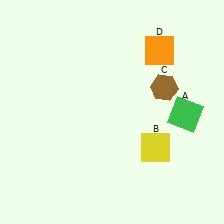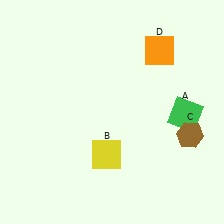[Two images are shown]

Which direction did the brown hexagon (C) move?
The brown hexagon (C) moved down.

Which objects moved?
The objects that moved are: the yellow square (B), the brown hexagon (C).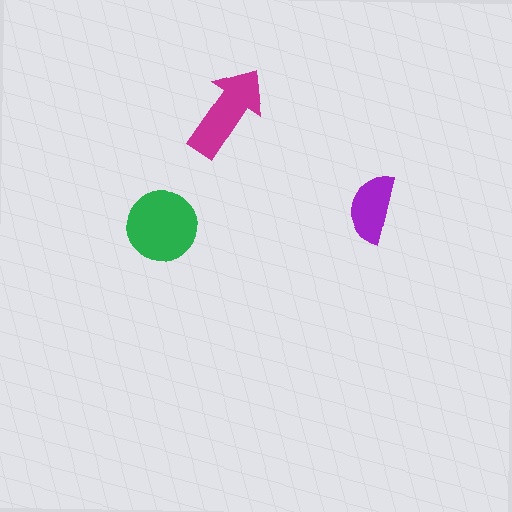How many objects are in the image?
There are 3 objects in the image.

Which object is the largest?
The green circle.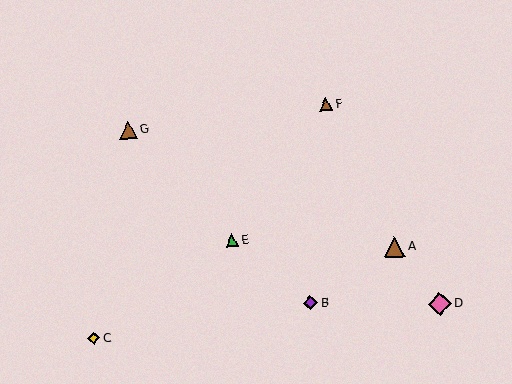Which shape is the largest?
The pink diamond (labeled D) is the largest.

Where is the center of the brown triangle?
The center of the brown triangle is at (326, 104).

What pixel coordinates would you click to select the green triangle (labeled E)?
Click at (232, 240) to select the green triangle E.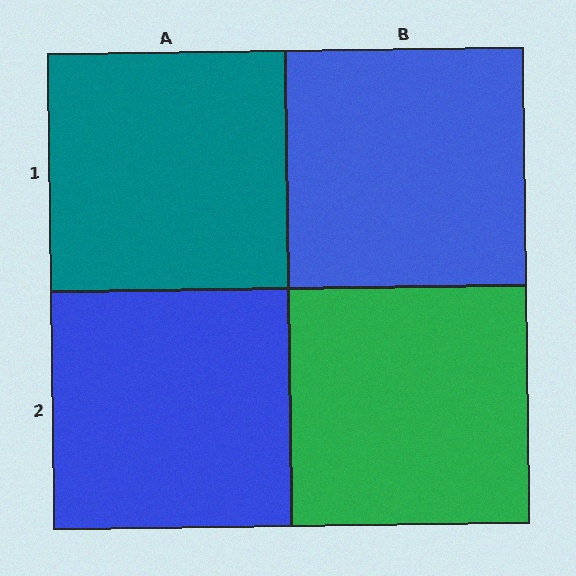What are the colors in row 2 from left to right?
Blue, green.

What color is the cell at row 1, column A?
Teal.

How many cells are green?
1 cell is green.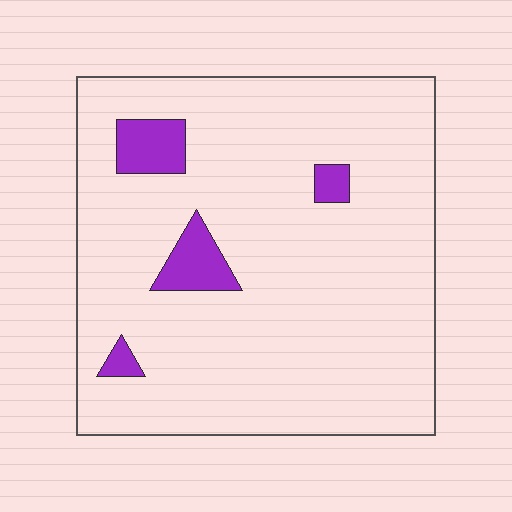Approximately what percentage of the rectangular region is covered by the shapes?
Approximately 10%.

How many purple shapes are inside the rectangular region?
4.